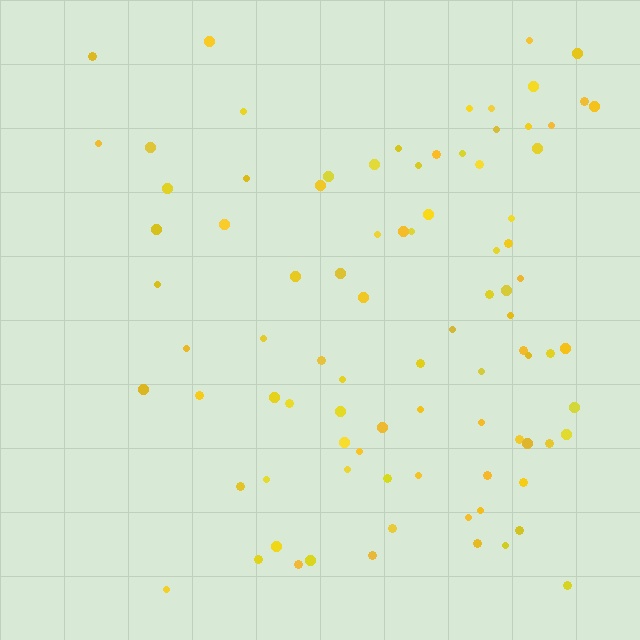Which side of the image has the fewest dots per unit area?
The left.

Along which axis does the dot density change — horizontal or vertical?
Horizontal.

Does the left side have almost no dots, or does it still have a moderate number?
Still a moderate number, just noticeably fewer than the right.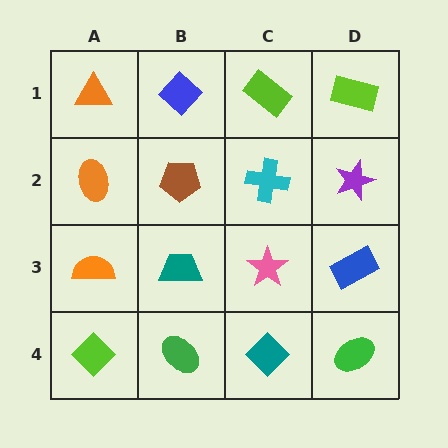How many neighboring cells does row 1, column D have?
2.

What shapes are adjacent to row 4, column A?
An orange semicircle (row 3, column A), a green ellipse (row 4, column B).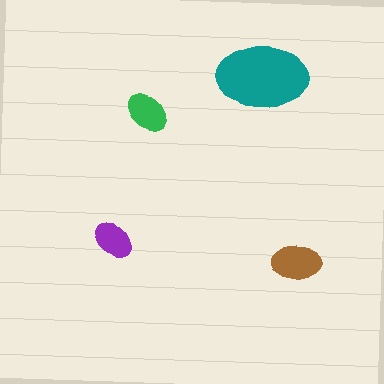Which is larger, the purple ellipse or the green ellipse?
The green one.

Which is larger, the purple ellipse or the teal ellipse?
The teal one.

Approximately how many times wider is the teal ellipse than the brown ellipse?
About 2 times wider.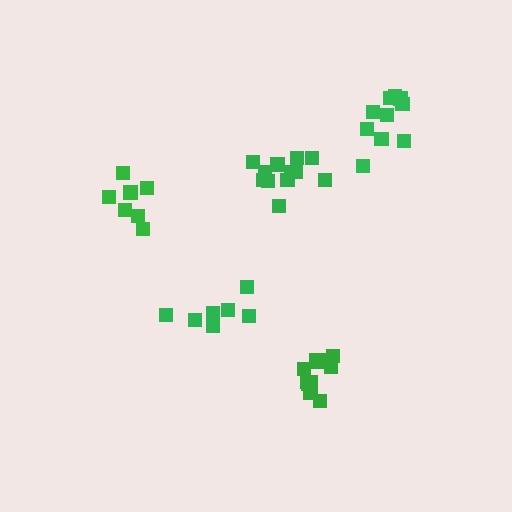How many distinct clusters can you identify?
There are 5 distinct clusters.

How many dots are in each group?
Group 1: 13 dots, Group 2: 7 dots, Group 3: 10 dots, Group 4: 13 dots, Group 5: 7 dots (50 total).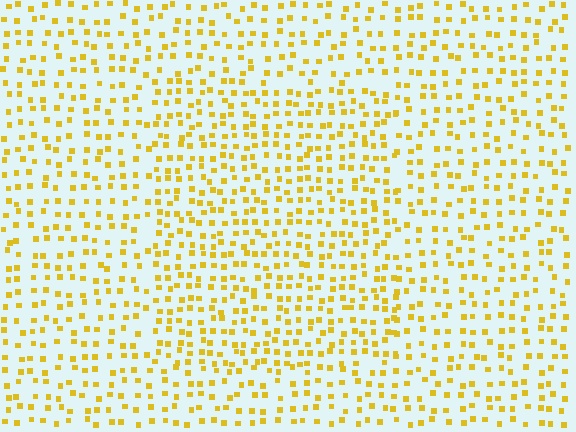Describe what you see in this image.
The image contains small yellow elements arranged at two different densities. A rectangle-shaped region is visible where the elements are more densely packed than the surrounding area.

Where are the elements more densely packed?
The elements are more densely packed inside the rectangle boundary.